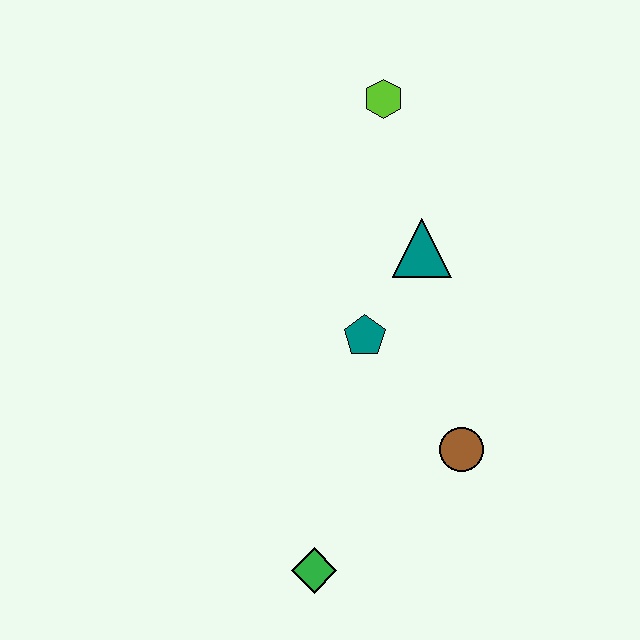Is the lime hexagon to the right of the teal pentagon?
Yes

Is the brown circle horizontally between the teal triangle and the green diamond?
No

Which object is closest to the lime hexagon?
The teal triangle is closest to the lime hexagon.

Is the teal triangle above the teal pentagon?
Yes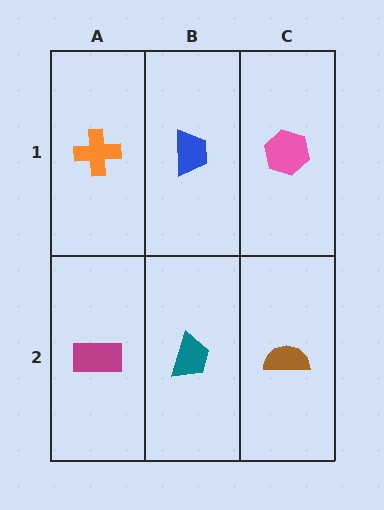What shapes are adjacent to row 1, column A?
A magenta rectangle (row 2, column A), a blue trapezoid (row 1, column B).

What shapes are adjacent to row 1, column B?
A teal trapezoid (row 2, column B), an orange cross (row 1, column A), a pink hexagon (row 1, column C).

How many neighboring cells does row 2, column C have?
2.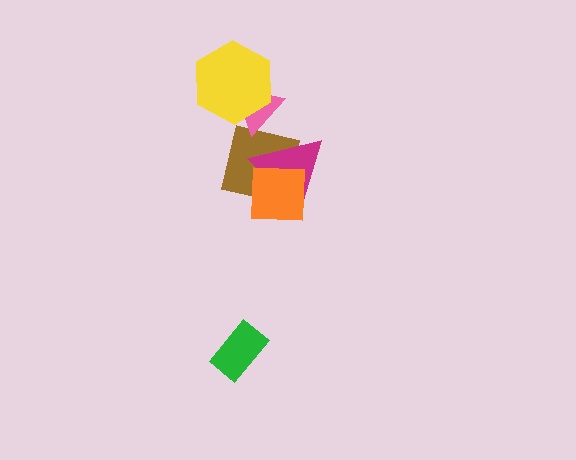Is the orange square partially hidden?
No, no other shape covers it.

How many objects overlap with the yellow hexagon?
1 object overlaps with the yellow hexagon.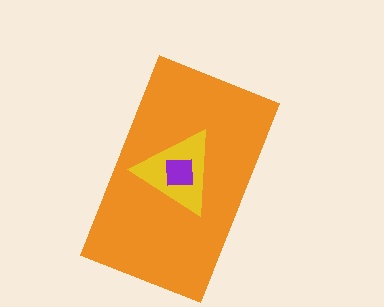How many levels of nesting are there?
3.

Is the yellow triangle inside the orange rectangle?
Yes.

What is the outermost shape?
The orange rectangle.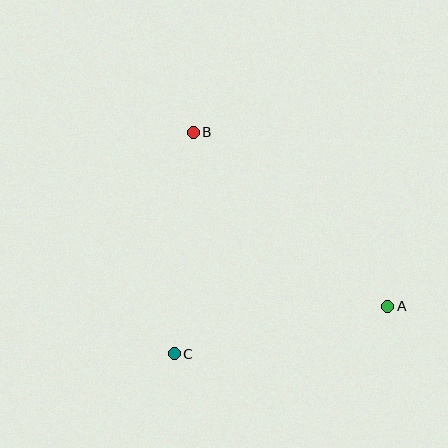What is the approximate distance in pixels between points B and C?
The distance between B and C is approximately 222 pixels.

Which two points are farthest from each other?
Points A and B are farthest from each other.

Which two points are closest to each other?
Points A and C are closest to each other.